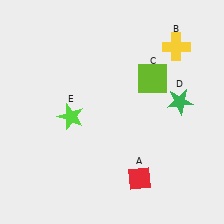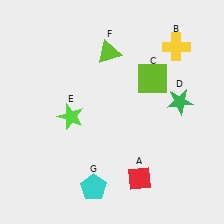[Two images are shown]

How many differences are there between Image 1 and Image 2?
There are 2 differences between the two images.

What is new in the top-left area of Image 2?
A lime triangle (F) was added in the top-left area of Image 2.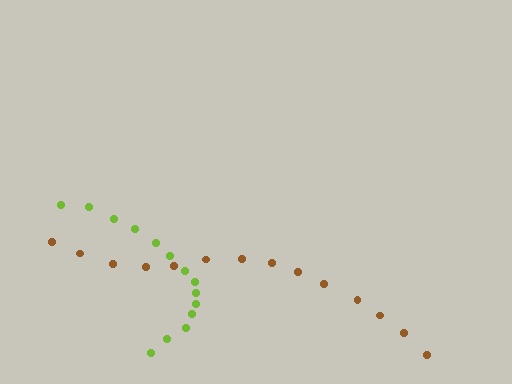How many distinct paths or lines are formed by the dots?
There are 2 distinct paths.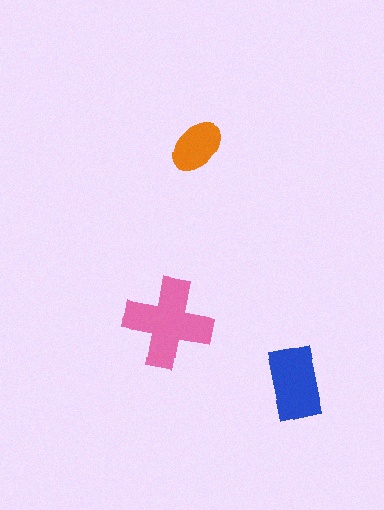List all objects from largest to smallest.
The pink cross, the blue rectangle, the orange ellipse.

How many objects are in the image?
There are 3 objects in the image.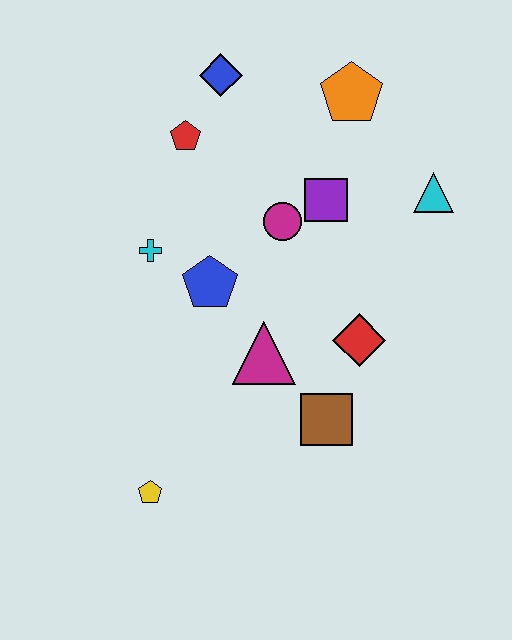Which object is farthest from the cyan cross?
The cyan triangle is farthest from the cyan cross.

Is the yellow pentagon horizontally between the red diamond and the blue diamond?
No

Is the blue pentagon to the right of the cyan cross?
Yes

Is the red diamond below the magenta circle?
Yes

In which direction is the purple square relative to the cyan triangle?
The purple square is to the left of the cyan triangle.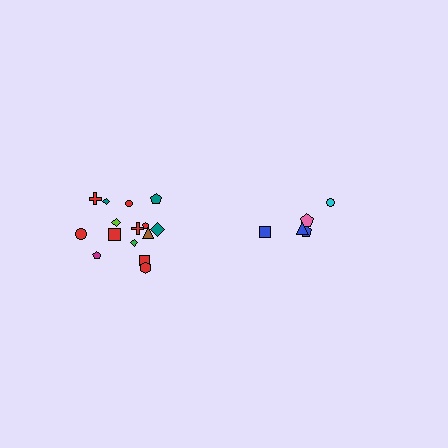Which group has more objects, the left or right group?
The left group.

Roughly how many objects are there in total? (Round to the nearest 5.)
Roughly 20 objects in total.